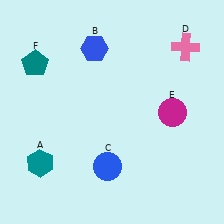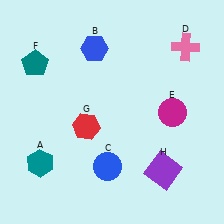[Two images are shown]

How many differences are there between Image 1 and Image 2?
There are 2 differences between the two images.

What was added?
A red hexagon (G), a purple square (H) were added in Image 2.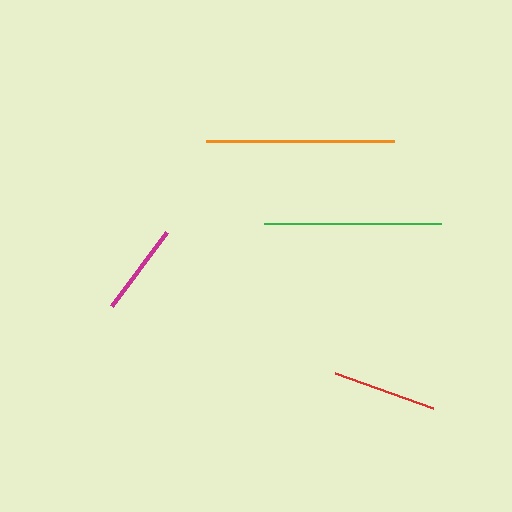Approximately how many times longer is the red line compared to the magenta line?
The red line is approximately 1.1 times the length of the magenta line.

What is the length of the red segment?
The red segment is approximately 104 pixels long.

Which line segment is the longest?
The orange line is the longest at approximately 187 pixels.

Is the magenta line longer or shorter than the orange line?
The orange line is longer than the magenta line.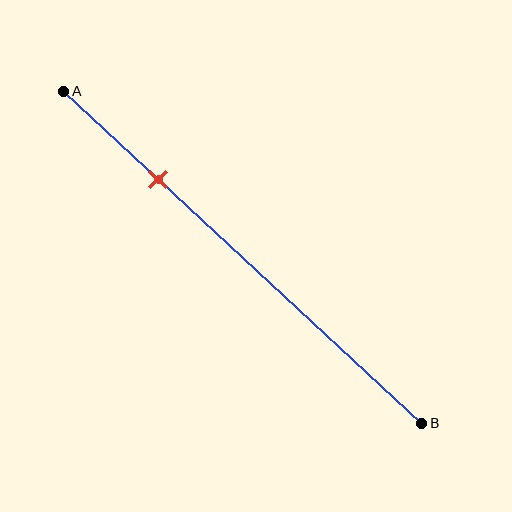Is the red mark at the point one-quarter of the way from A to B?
Yes, the mark is approximately at the one-quarter point.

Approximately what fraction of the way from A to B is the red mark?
The red mark is approximately 25% of the way from A to B.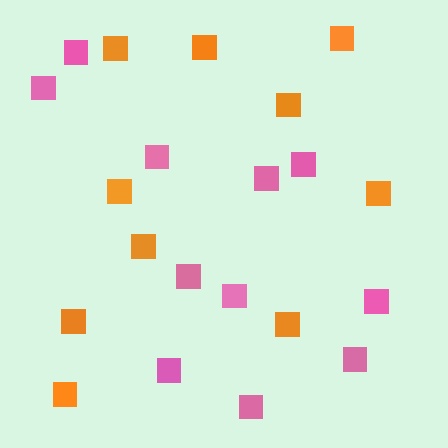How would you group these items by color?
There are 2 groups: one group of orange squares (10) and one group of pink squares (11).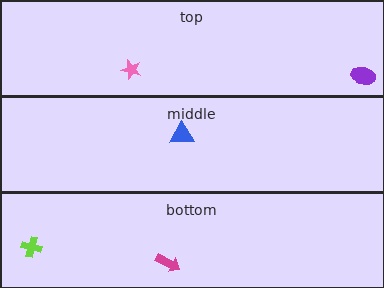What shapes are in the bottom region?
The magenta arrow, the lime cross.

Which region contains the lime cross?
The bottom region.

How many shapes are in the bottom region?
2.